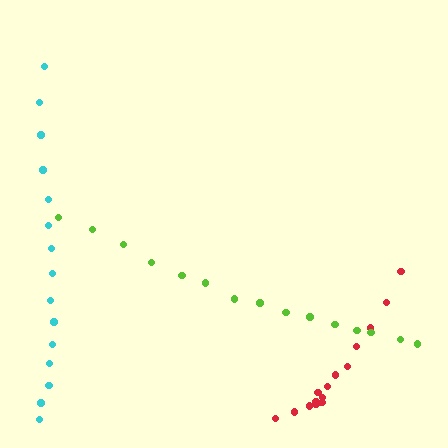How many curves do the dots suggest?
There are 3 distinct paths.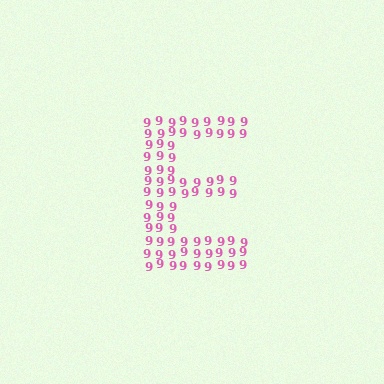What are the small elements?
The small elements are digit 9's.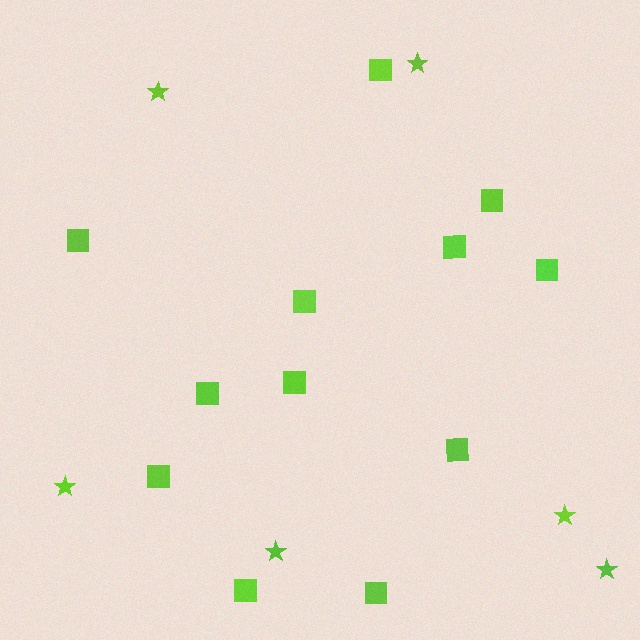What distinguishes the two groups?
There are 2 groups: one group of squares (12) and one group of stars (6).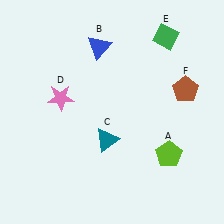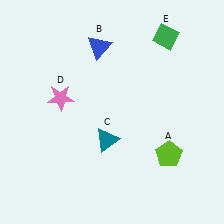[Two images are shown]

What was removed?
The brown pentagon (F) was removed in Image 2.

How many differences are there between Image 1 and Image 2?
There is 1 difference between the two images.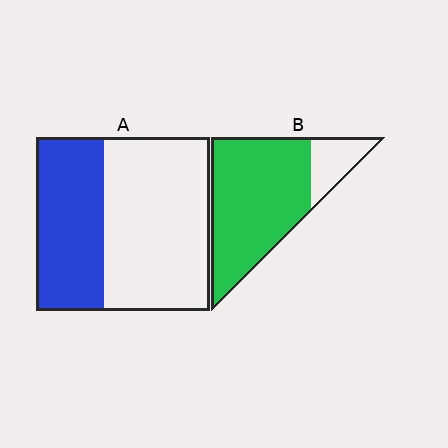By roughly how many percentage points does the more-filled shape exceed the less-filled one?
By roughly 45 percentage points (B over A).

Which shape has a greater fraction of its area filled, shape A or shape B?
Shape B.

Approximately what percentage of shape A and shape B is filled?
A is approximately 40% and B is approximately 80%.